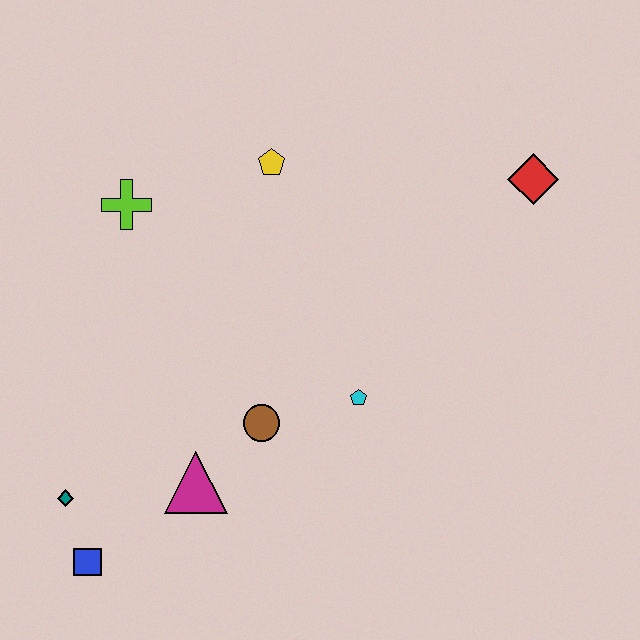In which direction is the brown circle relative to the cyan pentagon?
The brown circle is to the left of the cyan pentagon.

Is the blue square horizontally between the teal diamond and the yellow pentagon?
Yes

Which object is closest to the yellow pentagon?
The lime cross is closest to the yellow pentagon.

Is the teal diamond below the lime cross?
Yes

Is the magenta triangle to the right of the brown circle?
No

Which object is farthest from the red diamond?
The blue square is farthest from the red diamond.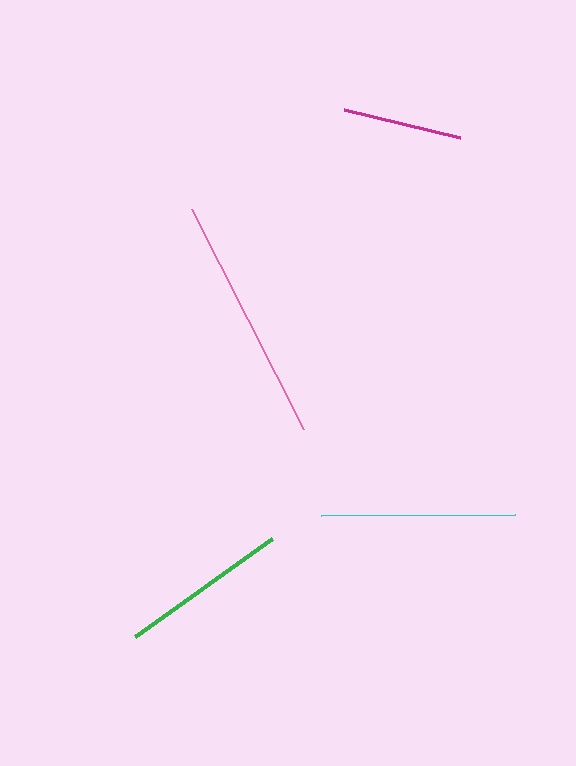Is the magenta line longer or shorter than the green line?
The green line is longer than the magenta line.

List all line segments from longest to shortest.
From longest to shortest: pink, cyan, green, magenta.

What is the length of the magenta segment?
The magenta segment is approximately 119 pixels long.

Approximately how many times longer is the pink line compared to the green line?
The pink line is approximately 1.5 times the length of the green line.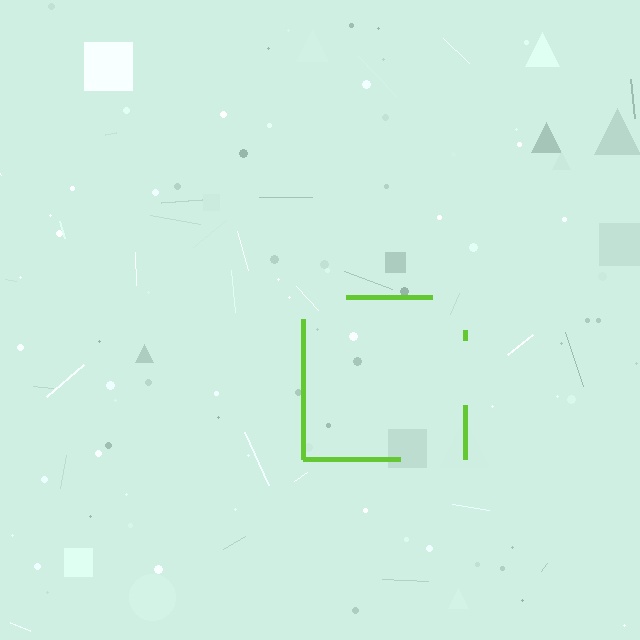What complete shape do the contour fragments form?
The contour fragments form a square.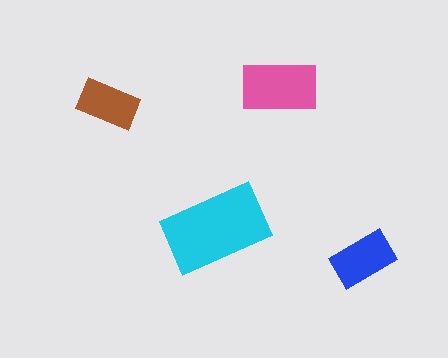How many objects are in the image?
There are 4 objects in the image.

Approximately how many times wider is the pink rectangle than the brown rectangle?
About 1.5 times wider.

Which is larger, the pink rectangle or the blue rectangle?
The pink one.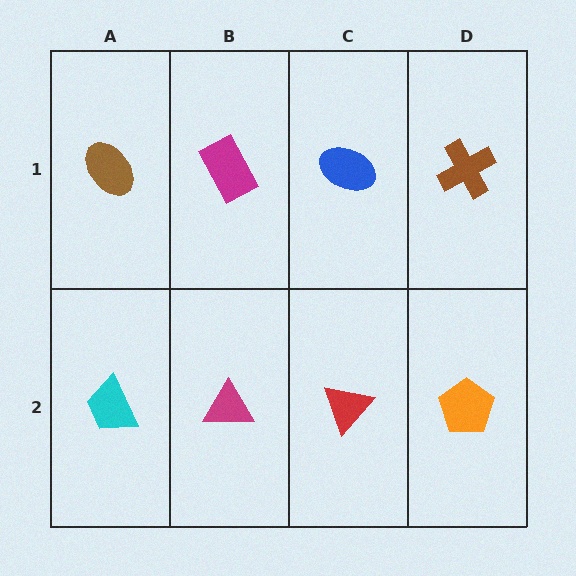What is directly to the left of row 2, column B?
A cyan trapezoid.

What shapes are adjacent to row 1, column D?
An orange pentagon (row 2, column D), a blue ellipse (row 1, column C).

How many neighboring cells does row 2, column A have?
2.